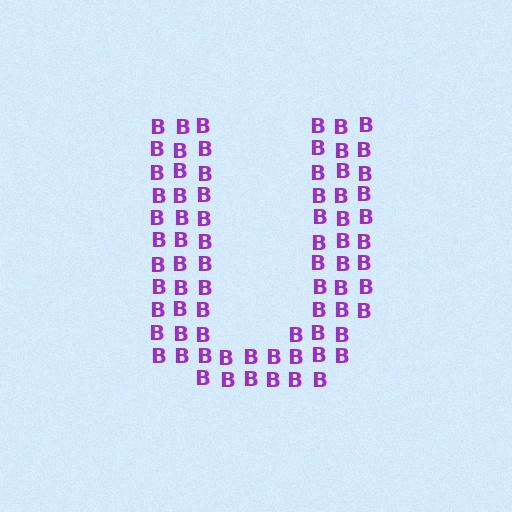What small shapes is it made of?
It is made of small letter B's.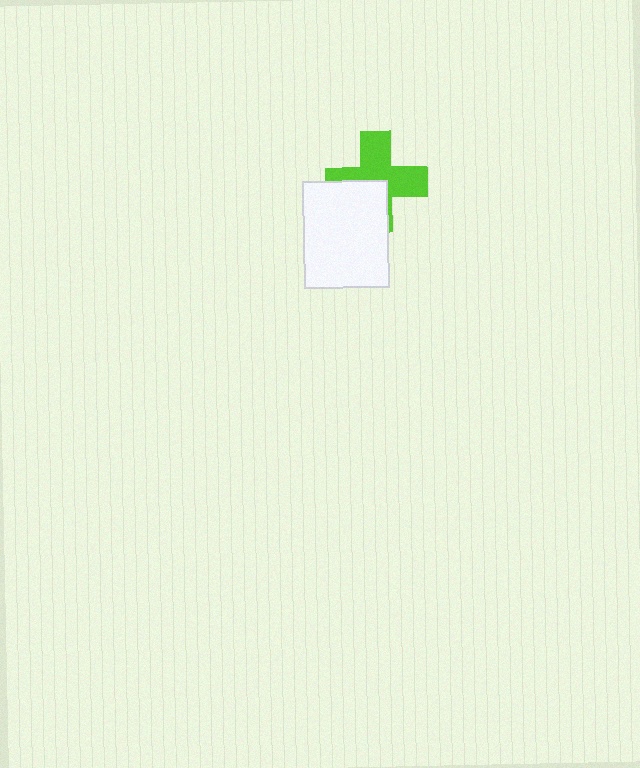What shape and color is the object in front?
The object in front is a white rectangle.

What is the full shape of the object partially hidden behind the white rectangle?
The partially hidden object is a lime cross.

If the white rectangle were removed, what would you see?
You would see the complete lime cross.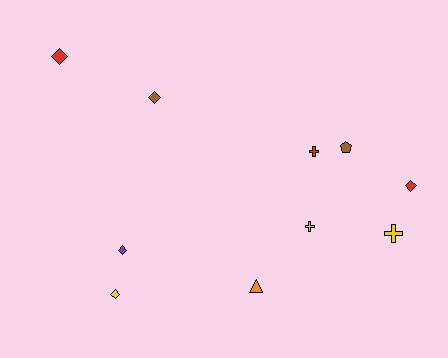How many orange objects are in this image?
There is 1 orange object.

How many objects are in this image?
There are 10 objects.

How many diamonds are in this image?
There are 5 diamonds.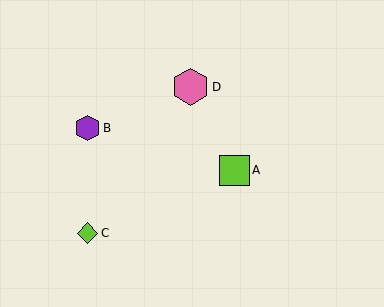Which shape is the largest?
The pink hexagon (labeled D) is the largest.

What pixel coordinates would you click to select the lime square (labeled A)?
Click at (234, 170) to select the lime square A.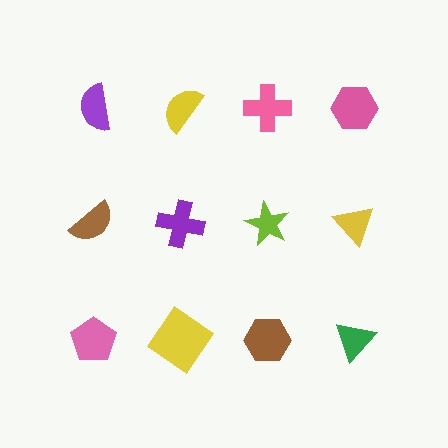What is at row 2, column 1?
A brown semicircle.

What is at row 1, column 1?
A purple semicircle.